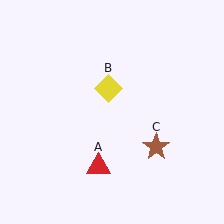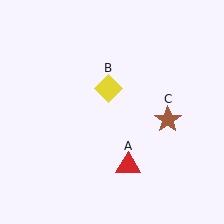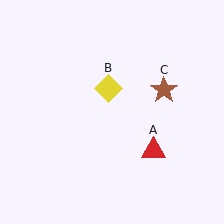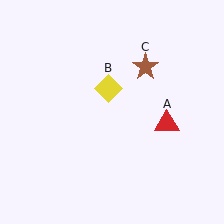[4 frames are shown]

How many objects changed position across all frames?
2 objects changed position: red triangle (object A), brown star (object C).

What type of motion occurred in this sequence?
The red triangle (object A), brown star (object C) rotated counterclockwise around the center of the scene.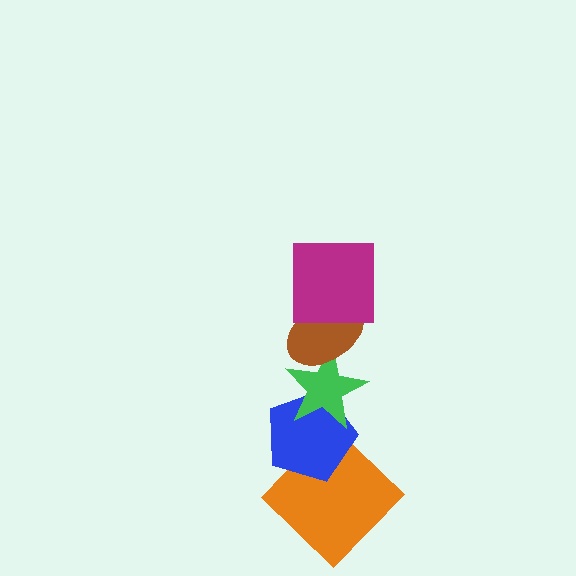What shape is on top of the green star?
The brown ellipse is on top of the green star.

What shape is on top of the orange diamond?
The blue pentagon is on top of the orange diamond.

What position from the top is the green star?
The green star is 3rd from the top.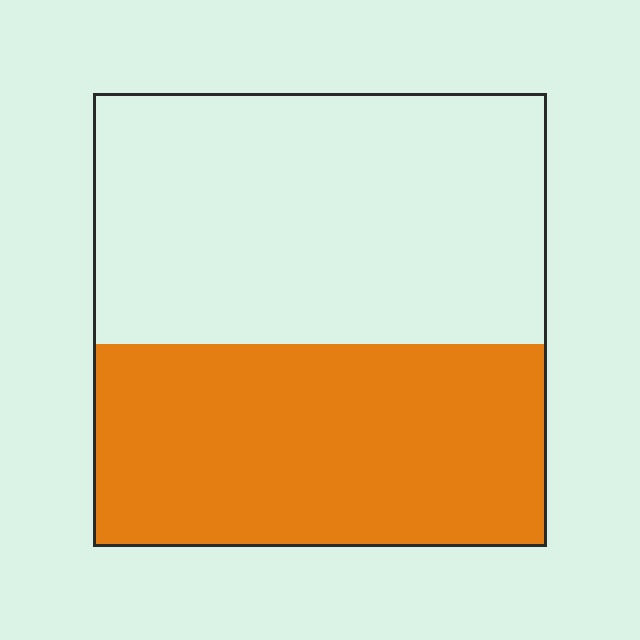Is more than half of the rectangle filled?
No.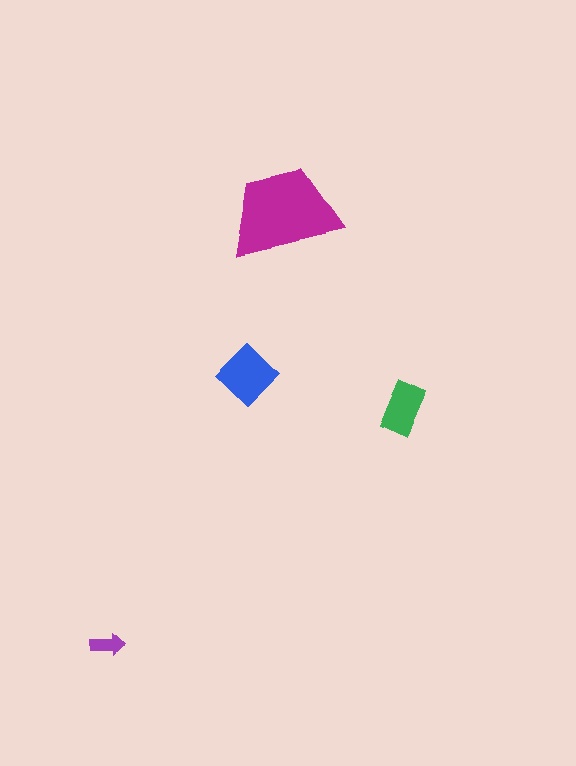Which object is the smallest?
The purple arrow.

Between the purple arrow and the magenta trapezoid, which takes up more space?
The magenta trapezoid.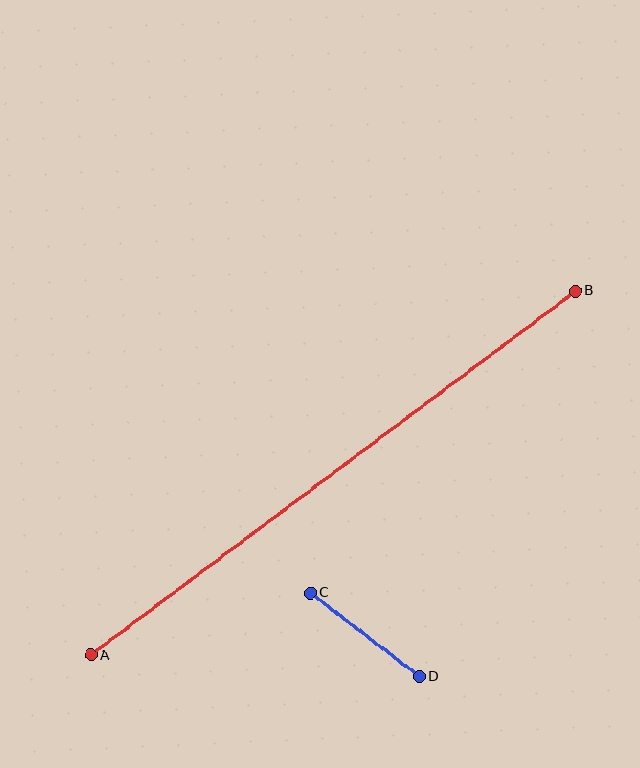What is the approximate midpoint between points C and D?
The midpoint is at approximately (365, 635) pixels.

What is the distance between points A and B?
The distance is approximately 606 pixels.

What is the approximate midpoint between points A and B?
The midpoint is at approximately (333, 473) pixels.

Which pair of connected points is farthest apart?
Points A and B are farthest apart.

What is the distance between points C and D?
The distance is approximately 137 pixels.